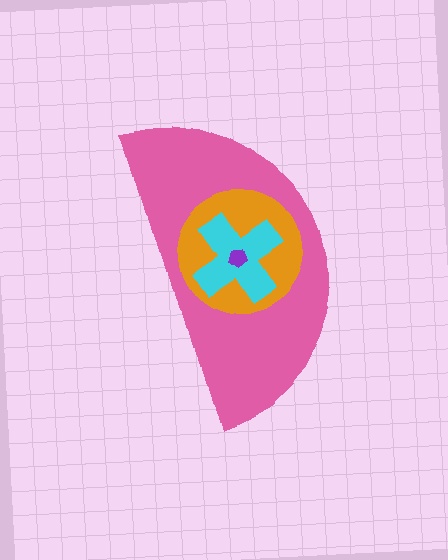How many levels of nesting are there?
4.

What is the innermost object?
The purple pentagon.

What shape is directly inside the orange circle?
The cyan cross.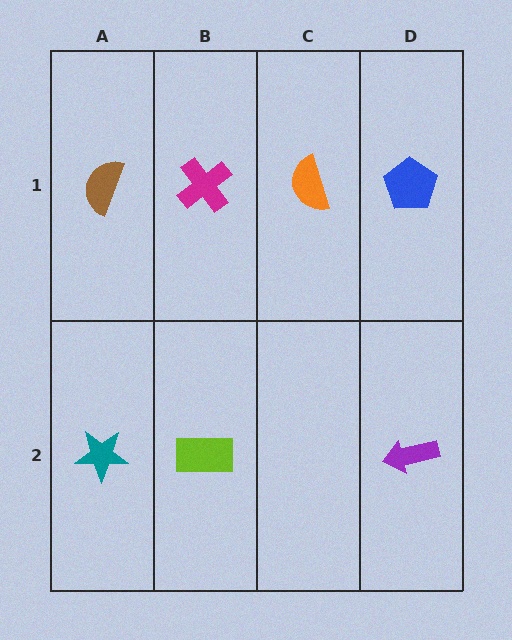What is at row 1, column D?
A blue pentagon.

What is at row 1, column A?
A brown semicircle.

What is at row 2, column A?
A teal star.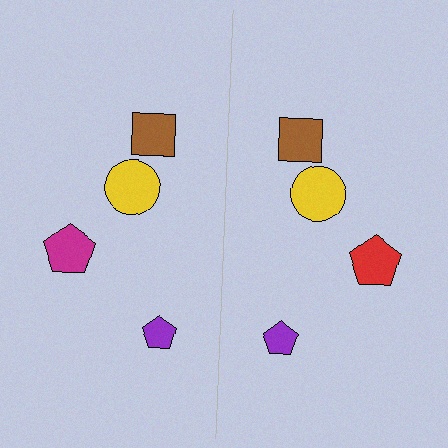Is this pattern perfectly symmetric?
No, the pattern is not perfectly symmetric. The red pentagon on the right side breaks the symmetry — its mirror counterpart is magenta.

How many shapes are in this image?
There are 8 shapes in this image.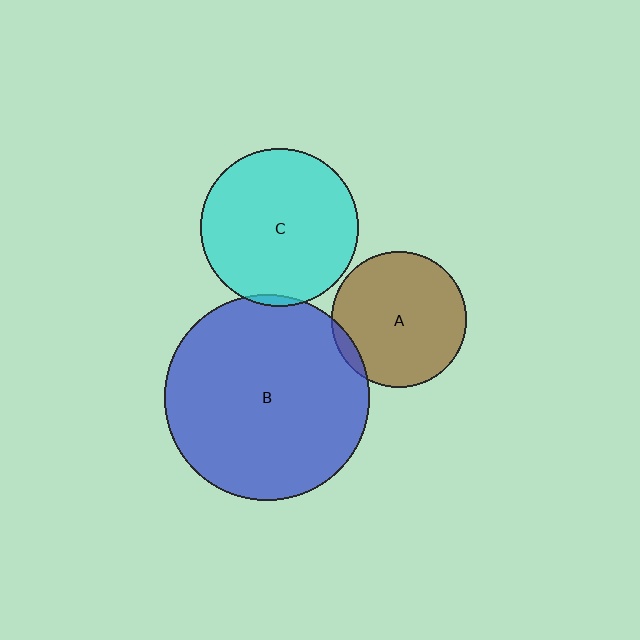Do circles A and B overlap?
Yes.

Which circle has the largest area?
Circle B (blue).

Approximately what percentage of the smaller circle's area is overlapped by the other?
Approximately 5%.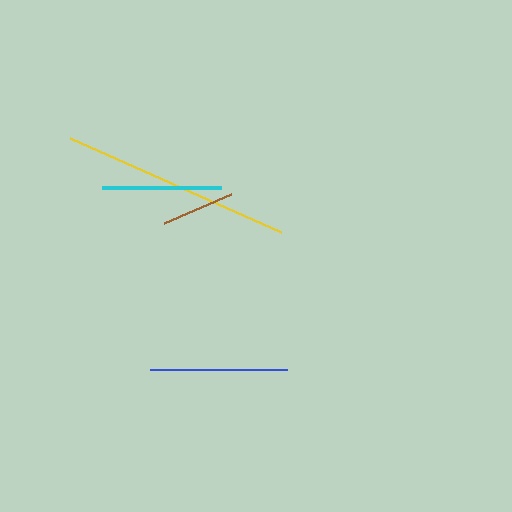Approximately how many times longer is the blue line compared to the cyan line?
The blue line is approximately 1.2 times the length of the cyan line.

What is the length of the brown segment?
The brown segment is approximately 73 pixels long.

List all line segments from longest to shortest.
From longest to shortest: yellow, blue, cyan, brown.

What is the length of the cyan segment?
The cyan segment is approximately 119 pixels long.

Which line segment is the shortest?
The brown line is the shortest at approximately 73 pixels.